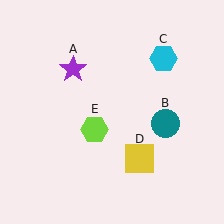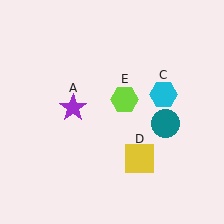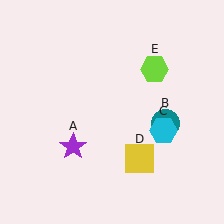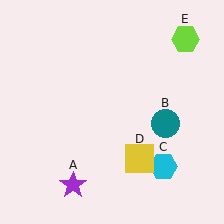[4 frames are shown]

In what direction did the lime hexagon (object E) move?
The lime hexagon (object E) moved up and to the right.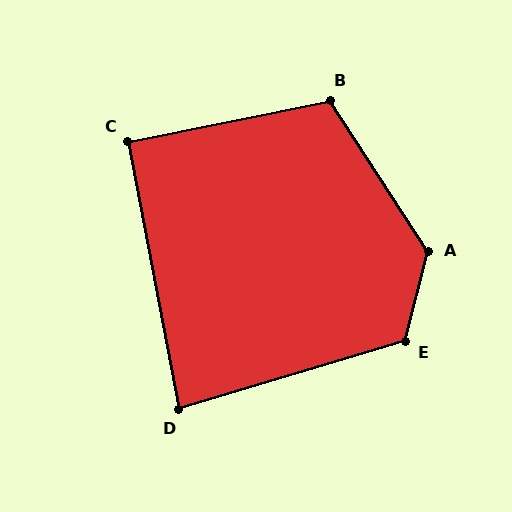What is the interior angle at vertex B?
Approximately 112 degrees (obtuse).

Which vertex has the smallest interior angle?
D, at approximately 84 degrees.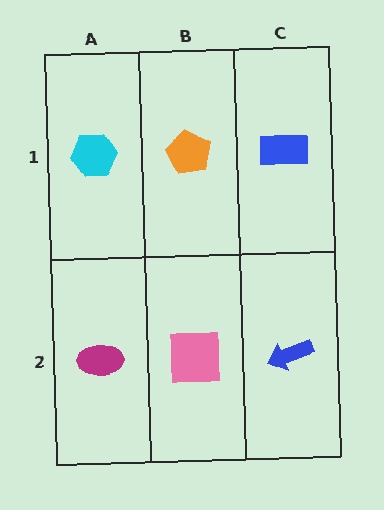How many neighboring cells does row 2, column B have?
3.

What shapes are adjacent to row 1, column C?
A blue arrow (row 2, column C), an orange pentagon (row 1, column B).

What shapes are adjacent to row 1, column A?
A magenta ellipse (row 2, column A), an orange pentagon (row 1, column B).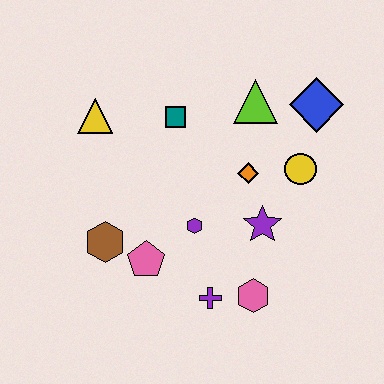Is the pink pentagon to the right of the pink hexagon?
No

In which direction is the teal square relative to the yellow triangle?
The teal square is to the right of the yellow triangle.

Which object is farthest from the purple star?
The yellow triangle is farthest from the purple star.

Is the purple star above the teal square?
No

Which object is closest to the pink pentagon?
The brown hexagon is closest to the pink pentagon.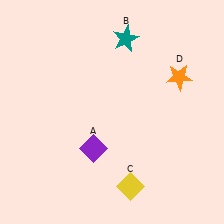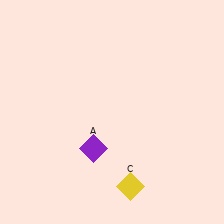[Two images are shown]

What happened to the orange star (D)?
The orange star (D) was removed in Image 2. It was in the top-right area of Image 1.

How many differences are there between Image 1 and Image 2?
There are 2 differences between the two images.